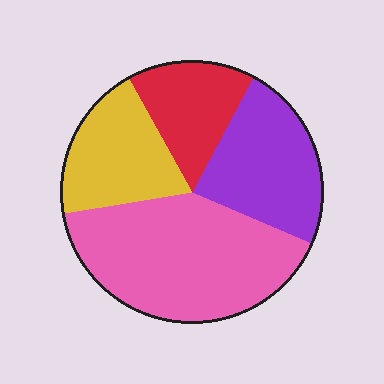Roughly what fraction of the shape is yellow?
Yellow covers about 20% of the shape.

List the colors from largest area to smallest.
From largest to smallest: pink, purple, yellow, red.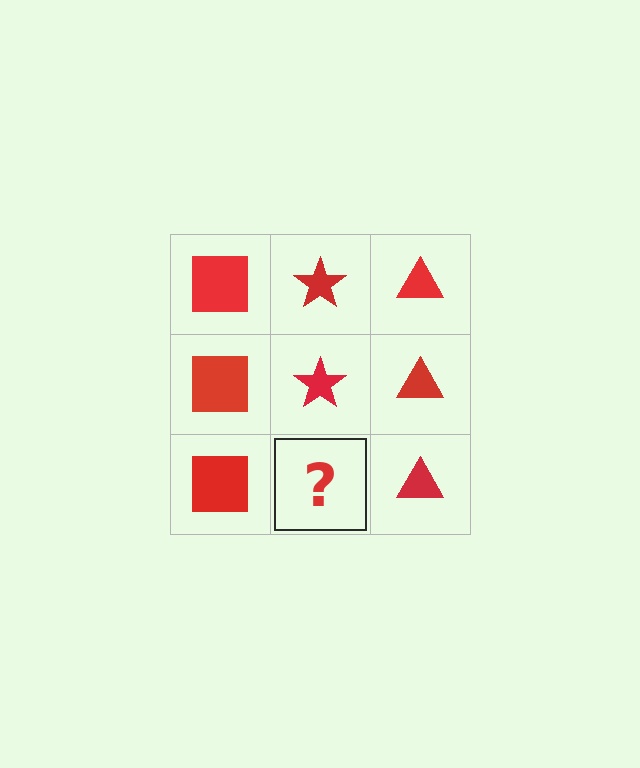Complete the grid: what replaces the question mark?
The question mark should be replaced with a red star.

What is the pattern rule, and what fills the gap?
The rule is that each column has a consistent shape. The gap should be filled with a red star.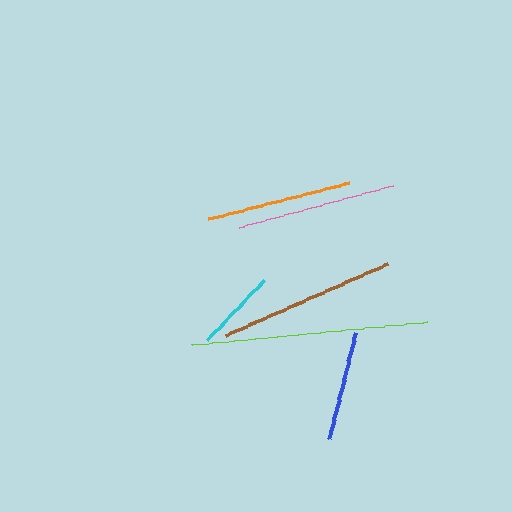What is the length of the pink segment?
The pink segment is approximately 160 pixels long.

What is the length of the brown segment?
The brown segment is approximately 176 pixels long.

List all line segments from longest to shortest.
From longest to shortest: lime, brown, pink, orange, blue, cyan.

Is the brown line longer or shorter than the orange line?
The brown line is longer than the orange line.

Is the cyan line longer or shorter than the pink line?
The pink line is longer than the cyan line.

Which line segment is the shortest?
The cyan line is the shortest at approximately 82 pixels.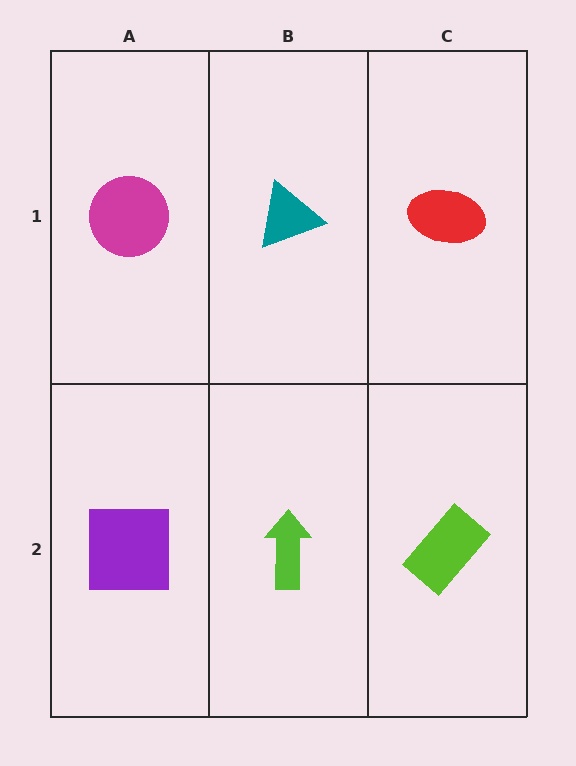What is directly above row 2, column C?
A red ellipse.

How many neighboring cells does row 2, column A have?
2.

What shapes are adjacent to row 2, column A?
A magenta circle (row 1, column A), a lime arrow (row 2, column B).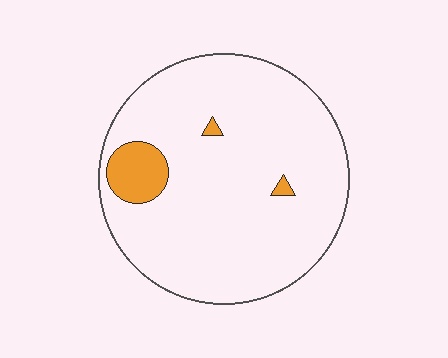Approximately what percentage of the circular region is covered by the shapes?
Approximately 5%.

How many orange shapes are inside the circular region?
3.